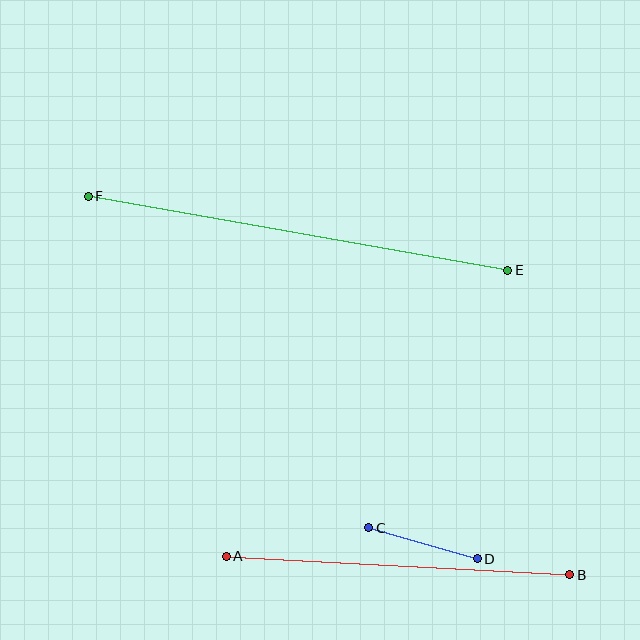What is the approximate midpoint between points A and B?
The midpoint is at approximately (398, 566) pixels.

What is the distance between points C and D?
The distance is approximately 113 pixels.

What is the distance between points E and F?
The distance is approximately 426 pixels.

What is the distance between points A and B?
The distance is approximately 344 pixels.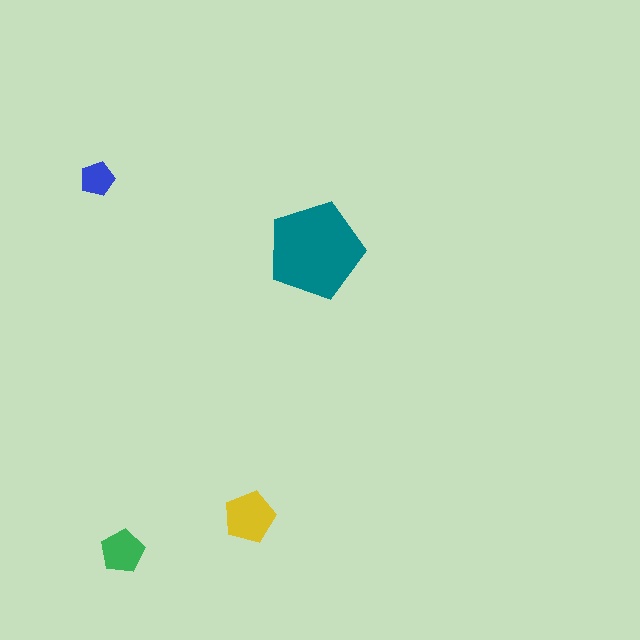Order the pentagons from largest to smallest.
the teal one, the yellow one, the green one, the blue one.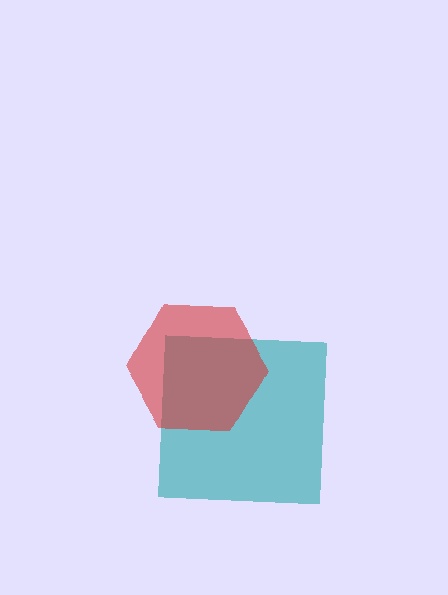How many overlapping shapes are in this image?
There are 2 overlapping shapes in the image.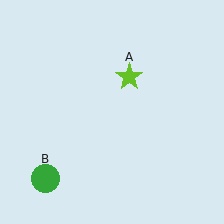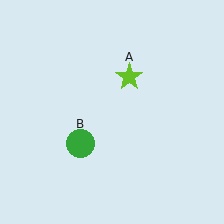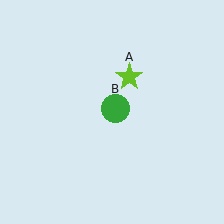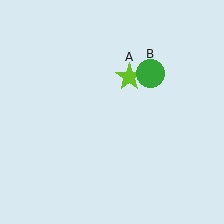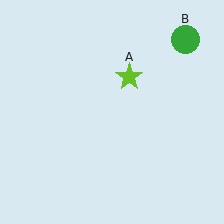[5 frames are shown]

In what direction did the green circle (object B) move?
The green circle (object B) moved up and to the right.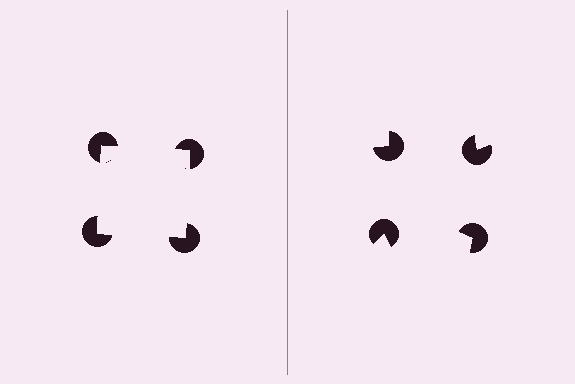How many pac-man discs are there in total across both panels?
8 — 4 on each side.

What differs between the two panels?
The pac-man discs are positioned identically on both sides; only the wedge orientations differ. On the left they align to a square; on the right they are misaligned.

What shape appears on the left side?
An illusory square.